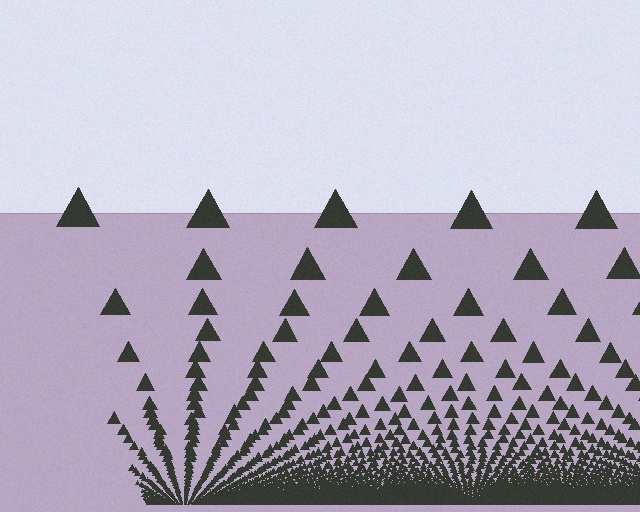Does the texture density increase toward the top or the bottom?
Density increases toward the bottom.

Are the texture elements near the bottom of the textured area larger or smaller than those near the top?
Smaller. The gradient is inverted — elements near the bottom are smaller and denser.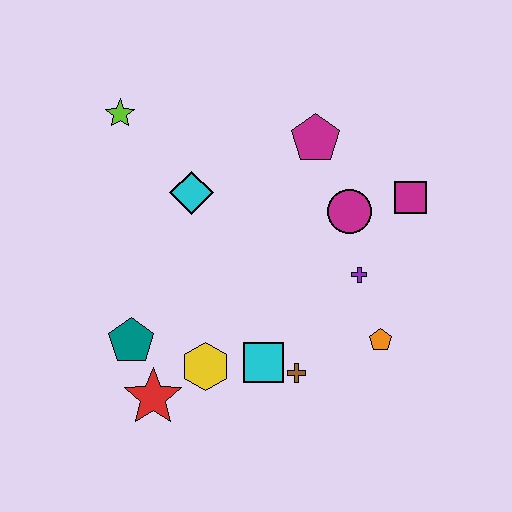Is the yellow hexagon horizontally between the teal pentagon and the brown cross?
Yes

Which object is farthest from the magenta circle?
The red star is farthest from the magenta circle.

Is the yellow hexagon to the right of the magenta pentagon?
No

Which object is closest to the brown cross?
The cyan square is closest to the brown cross.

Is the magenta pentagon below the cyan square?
No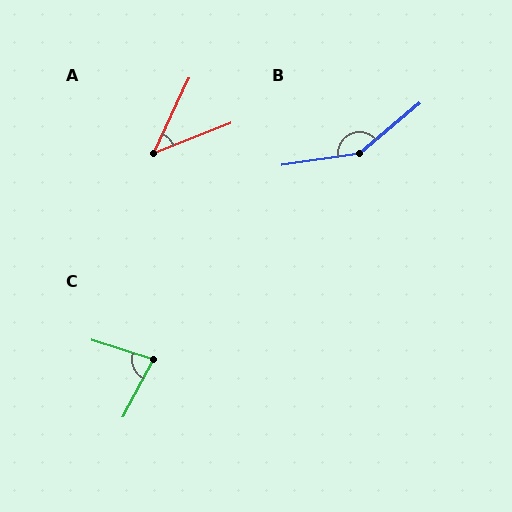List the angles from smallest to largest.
A (44°), C (80°), B (148°).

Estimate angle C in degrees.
Approximately 80 degrees.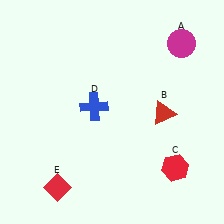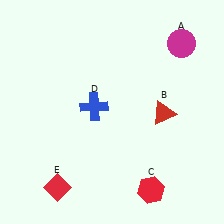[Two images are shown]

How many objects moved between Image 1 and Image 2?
1 object moved between the two images.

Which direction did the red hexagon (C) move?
The red hexagon (C) moved left.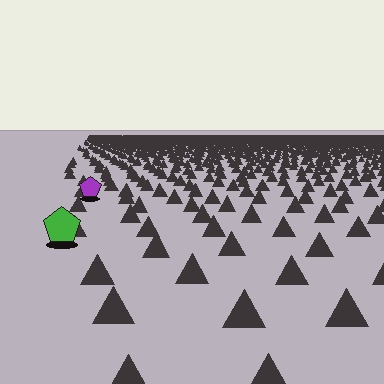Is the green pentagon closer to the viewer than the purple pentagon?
Yes. The green pentagon is closer — you can tell from the texture gradient: the ground texture is coarser near it.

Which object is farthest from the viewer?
The purple pentagon is farthest from the viewer. It appears smaller and the ground texture around it is denser.